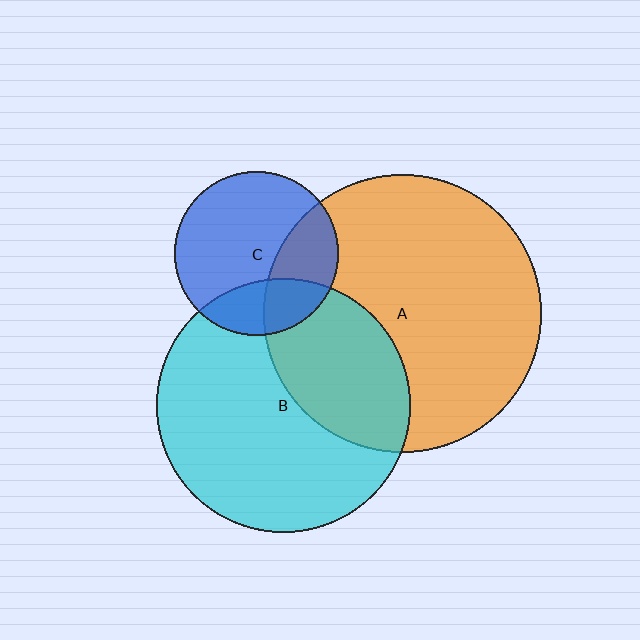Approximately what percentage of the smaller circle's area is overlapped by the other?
Approximately 35%.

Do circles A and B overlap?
Yes.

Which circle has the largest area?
Circle A (orange).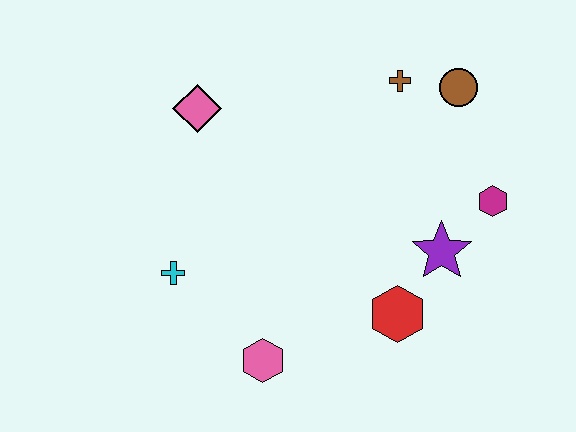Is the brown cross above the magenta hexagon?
Yes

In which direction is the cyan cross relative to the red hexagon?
The cyan cross is to the left of the red hexagon.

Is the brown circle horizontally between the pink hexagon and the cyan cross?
No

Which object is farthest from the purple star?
The pink diamond is farthest from the purple star.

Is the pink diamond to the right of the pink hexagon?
No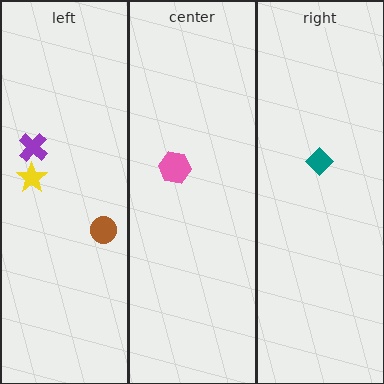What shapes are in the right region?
The teal diamond.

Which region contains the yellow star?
The left region.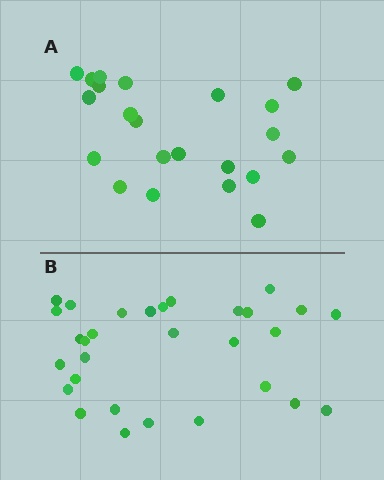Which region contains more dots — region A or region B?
Region B (the bottom region) has more dots.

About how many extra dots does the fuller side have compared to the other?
Region B has roughly 8 or so more dots than region A.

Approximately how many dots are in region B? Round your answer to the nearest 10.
About 30 dots.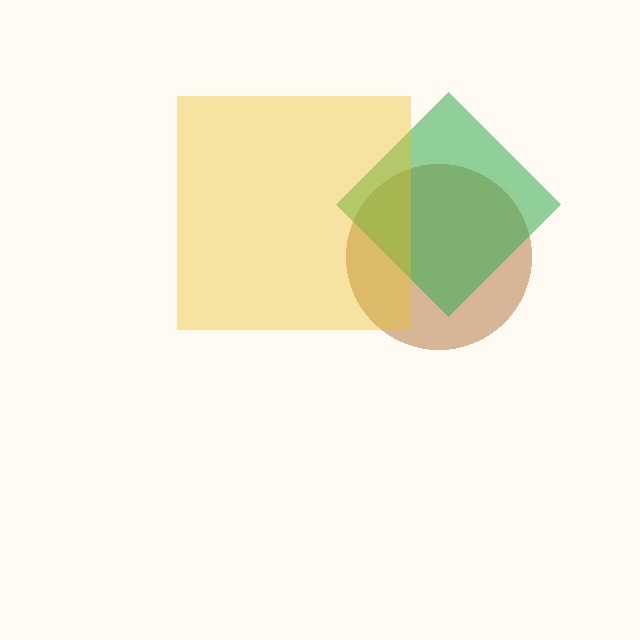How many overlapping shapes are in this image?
There are 3 overlapping shapes in the image.